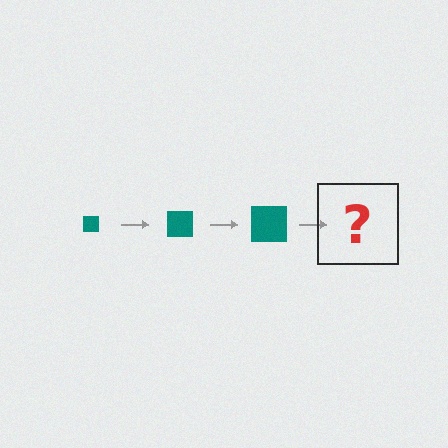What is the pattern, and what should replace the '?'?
The pattern is that the square gets progressively larger each step. The '?' should be a teal square, larger than the previous one.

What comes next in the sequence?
The next element should be a teal square, larger than the previous one.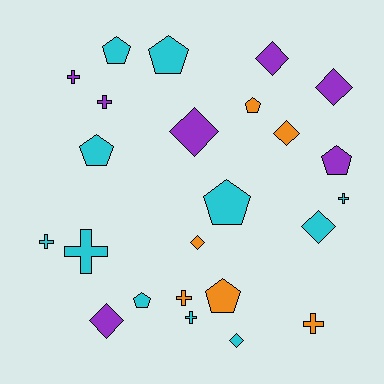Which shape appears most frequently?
Diamond, with 8 objects.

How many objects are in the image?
There are 24 objects.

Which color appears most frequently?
Cyan, with 11 objects.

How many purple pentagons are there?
There is 1 purple pentagon.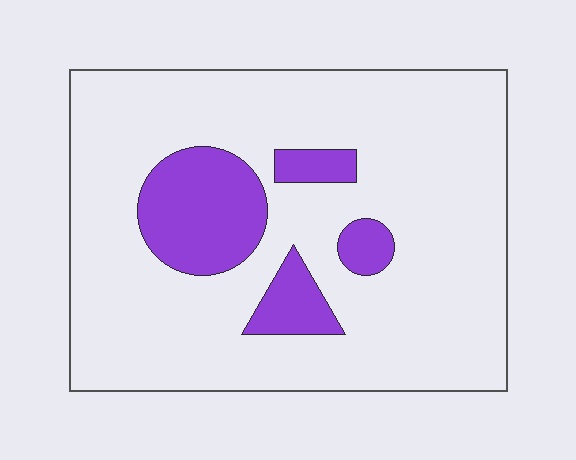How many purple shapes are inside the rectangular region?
4.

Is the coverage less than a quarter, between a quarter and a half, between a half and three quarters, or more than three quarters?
Less than a quarter.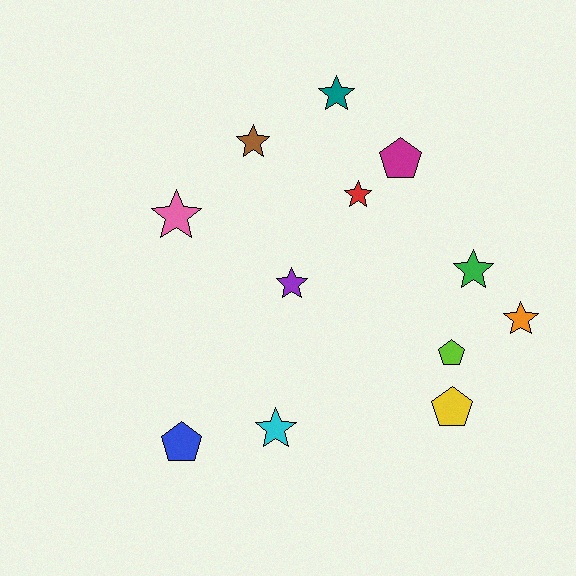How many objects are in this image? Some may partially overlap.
There are 12 objects.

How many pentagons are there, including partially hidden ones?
There are 4 pentagons.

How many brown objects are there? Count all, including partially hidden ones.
There is 1 brown object.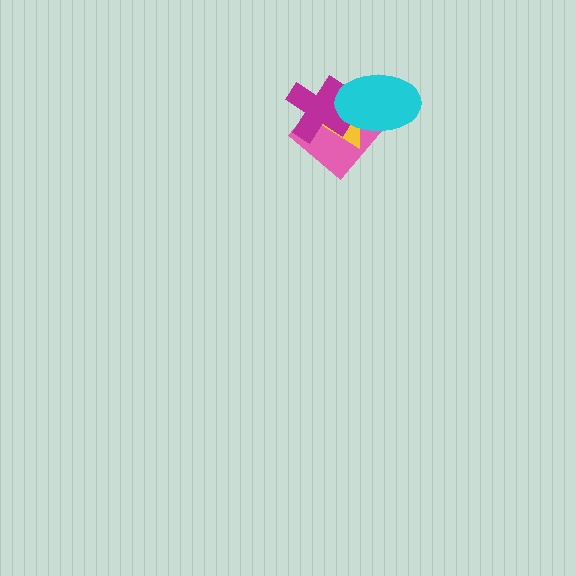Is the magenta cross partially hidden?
Yes, it is partially covered by another shape.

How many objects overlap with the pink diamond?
3 objects overlap with the pink diamond.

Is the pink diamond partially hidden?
Yes, it is partially covered by another shape.